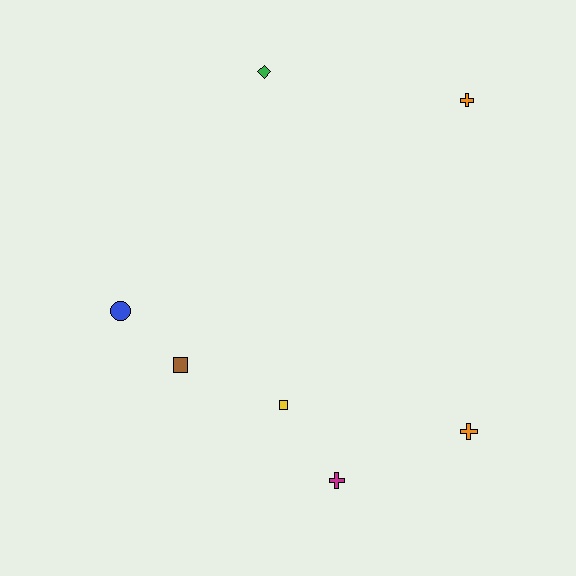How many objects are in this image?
There are 7 objects.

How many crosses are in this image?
There are 3 crosses.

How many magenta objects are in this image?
There is 1 magenta object.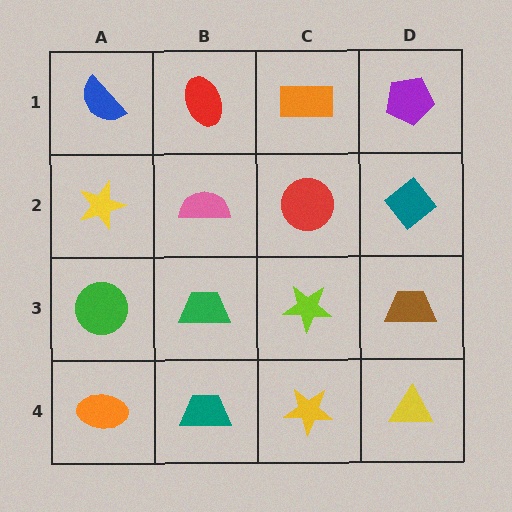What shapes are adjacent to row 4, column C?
A lime star (row 3, column C), a teal trapezoid (row 4, column B), a yellow triangle (row 4, column D).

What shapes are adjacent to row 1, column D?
A teal diamond (row 2, column D), an orange rectangle (row 1, column C).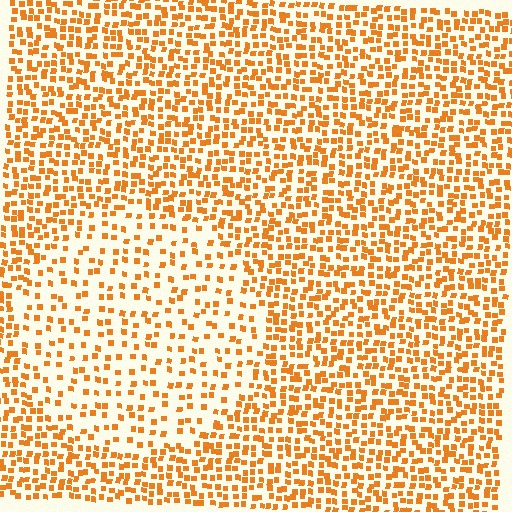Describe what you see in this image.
The image contains small orange elements arranged at two different densities. A circle-shaped region is visible where the elements are less densely packed than the surrounding area.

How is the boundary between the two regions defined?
The boundary is defined by a change in element density (approximately 2.0x ratio). All elements are the same color, size, and shape.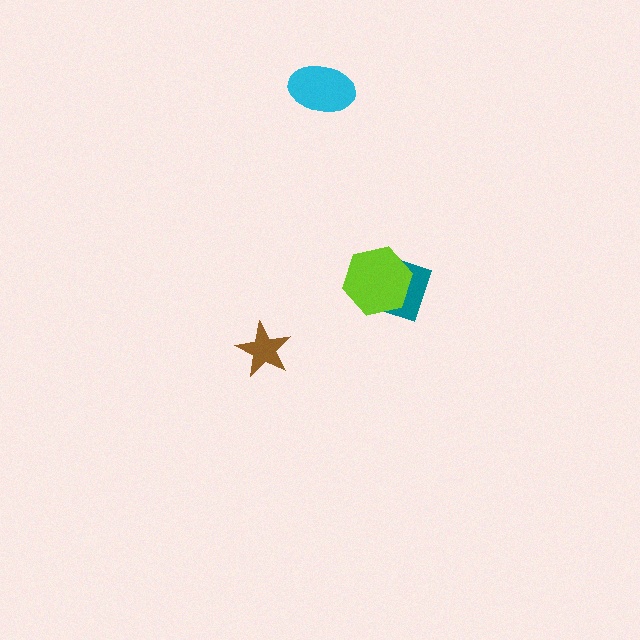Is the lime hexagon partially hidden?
No, no other shape covers it.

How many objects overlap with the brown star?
0 objects overlap with the brown star.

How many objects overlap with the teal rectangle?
1 object overlaps with the teal rectangle.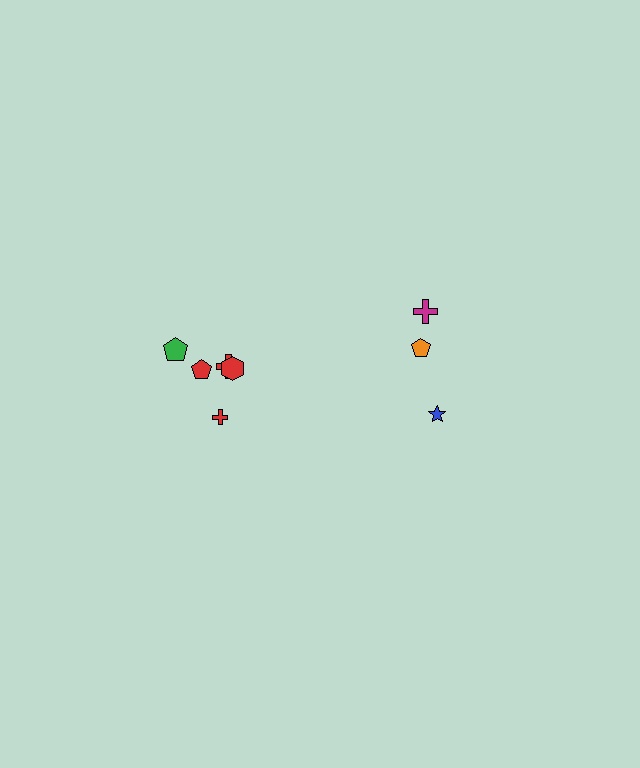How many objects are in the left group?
There are 5 objects.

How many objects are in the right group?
There are 3 objects.